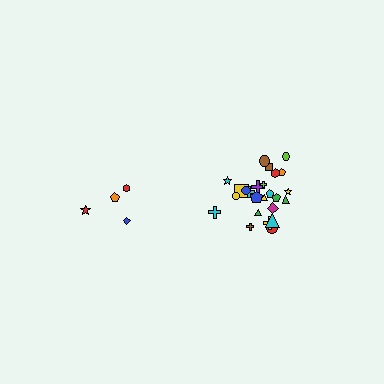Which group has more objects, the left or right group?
The right group.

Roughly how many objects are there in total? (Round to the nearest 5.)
Roughly 30 objects in total.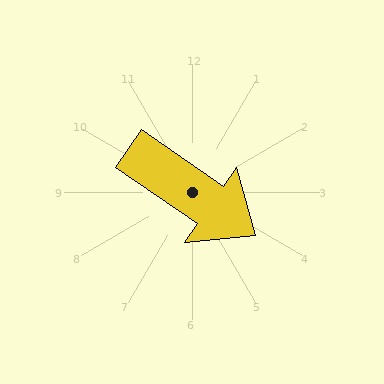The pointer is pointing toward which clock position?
Roughly 4 o'clock.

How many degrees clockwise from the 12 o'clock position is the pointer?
Approximately 125 degrees.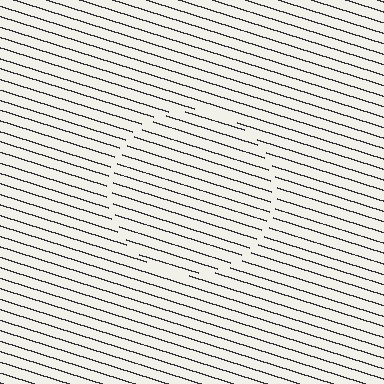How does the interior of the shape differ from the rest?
The interior of the shape contains the same grating, shifted by half a period — the contour is defined by the phase discontinuity where line-ends from the inner and outer gratings abut.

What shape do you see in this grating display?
An illusory circle. The interior of the shape contains the same grating, shifted by half a period — the contour is defined by the phase discontinuity where line-ends from the inner and outer gratings abut.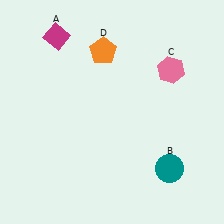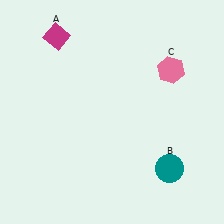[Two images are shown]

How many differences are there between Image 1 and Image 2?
There is 1 difference between the two images.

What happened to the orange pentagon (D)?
The orange pentagon (D) was removed in Image 2. It was in the top-left area of Image 1.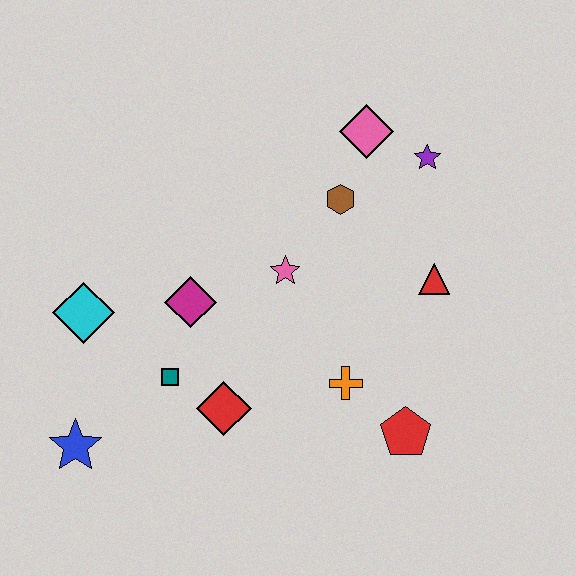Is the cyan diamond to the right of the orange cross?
No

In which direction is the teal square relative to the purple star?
The teal square is to the left of the purple star.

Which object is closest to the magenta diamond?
The teal square is closest to the magenta diamond.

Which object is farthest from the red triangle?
The blue star is farthest from the red triangle.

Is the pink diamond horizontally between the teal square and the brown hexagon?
No